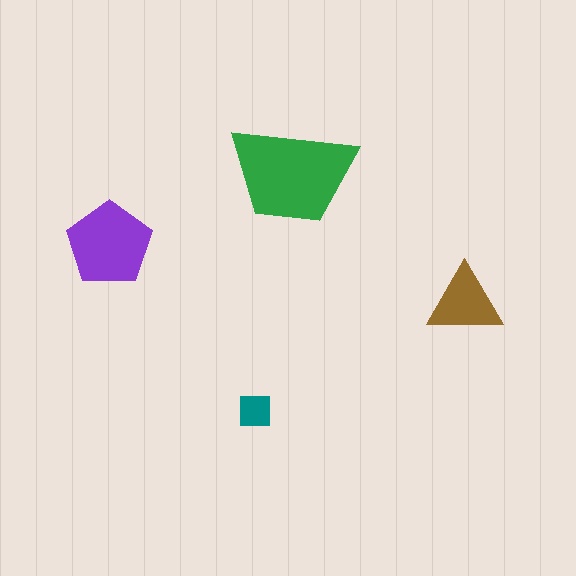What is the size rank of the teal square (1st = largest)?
4th.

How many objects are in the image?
There are 4 objects in the image.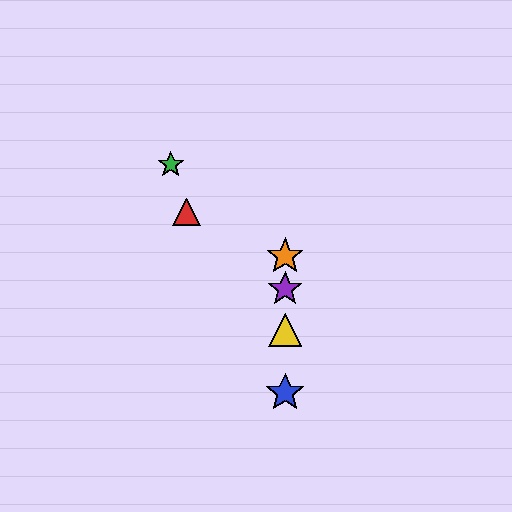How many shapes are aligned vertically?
4 shapes (the blue star, the yellow triangle, the purple star, the orange star) are aligned vertically.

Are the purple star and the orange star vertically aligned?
Yes, both are at x≈285.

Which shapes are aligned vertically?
The blue star, the yellow triangle, the purple star, the orange star are aligned vertically.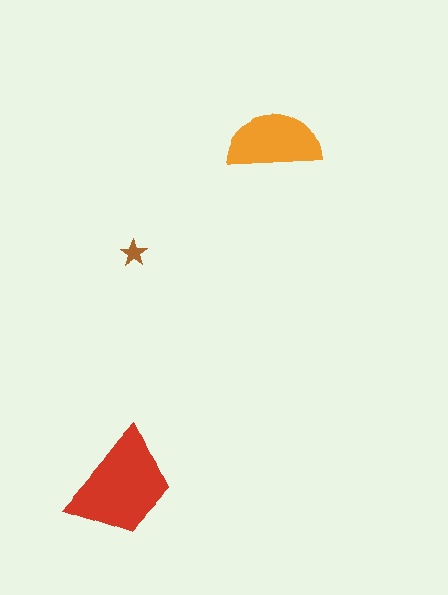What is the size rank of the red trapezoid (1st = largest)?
1st.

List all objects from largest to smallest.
The red trapezoid, the orange semicircle, the brown star.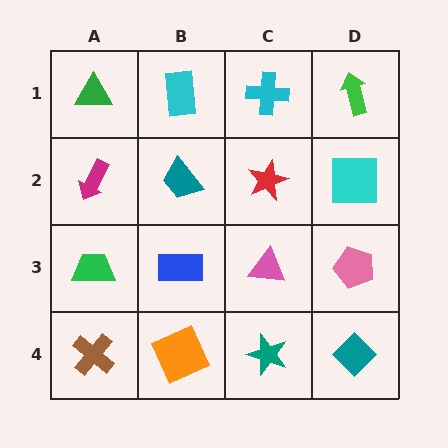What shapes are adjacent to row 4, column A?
A green trapezoid (row 3, column A), an orange square (row 4, column B).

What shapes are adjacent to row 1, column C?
A red star (row 2, column C), a cyan rectangle (row 1, column B), a green arrow (row 1, column D).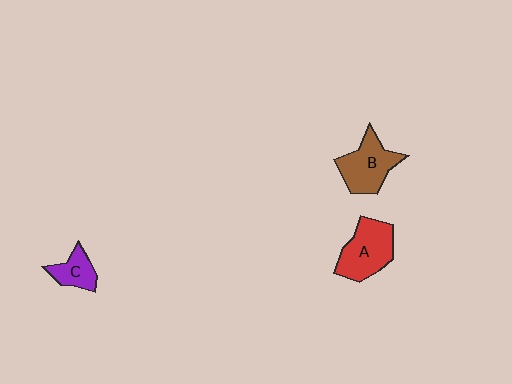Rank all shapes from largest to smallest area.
From largest to smallest: A (red), B (brown), C (purple).